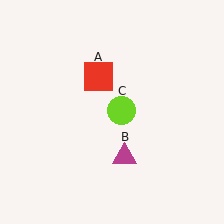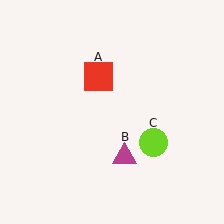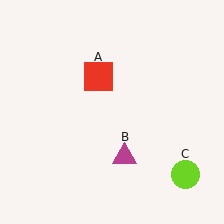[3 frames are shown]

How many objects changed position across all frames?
1 object changed position: lime circle (object C).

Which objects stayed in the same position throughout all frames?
Red square (object A) and magenta triangle (object B) remained stationary.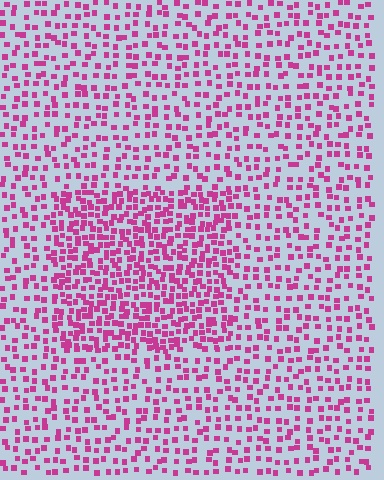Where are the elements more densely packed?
The elements are more densely packed inside the rectangle boundary.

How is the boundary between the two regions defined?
The boundary is defined by a change in element density (approximately 1.9x ratio). All elements are the same color, size, and shape.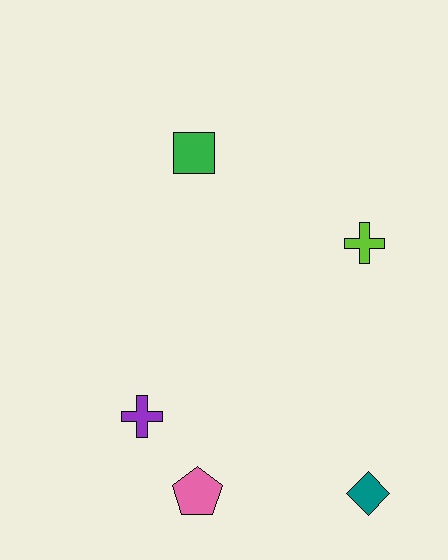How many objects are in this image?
There are 5 objects.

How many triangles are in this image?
There are no triangles.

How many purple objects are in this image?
There is 1 purple object.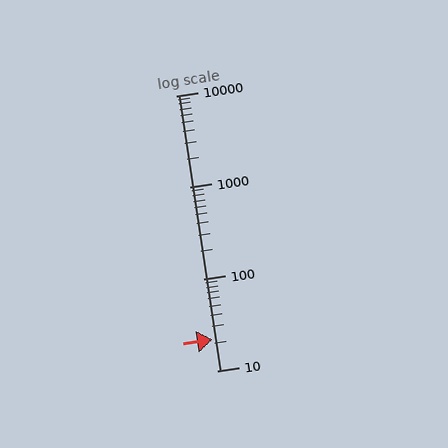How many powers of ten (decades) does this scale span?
The scale spans 3 decades, from 10 to 10000.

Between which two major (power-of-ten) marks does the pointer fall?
The pointer is between 10 and 100.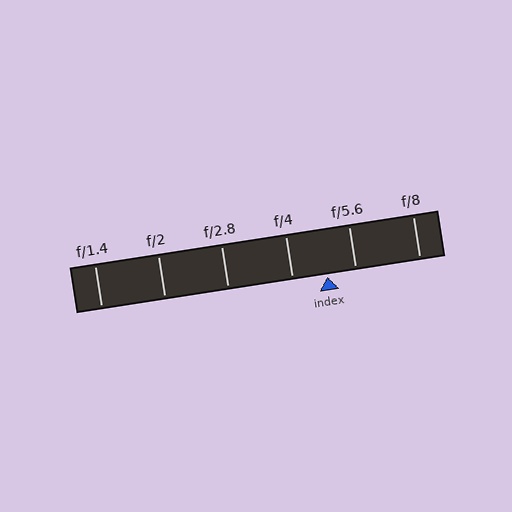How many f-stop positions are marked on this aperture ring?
There are 6 f-stop positions marked.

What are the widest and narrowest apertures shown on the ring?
The widest aperture shown is f/1.4 and the narrowest is f/8.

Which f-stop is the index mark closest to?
The index mark is closest to f/5.6.